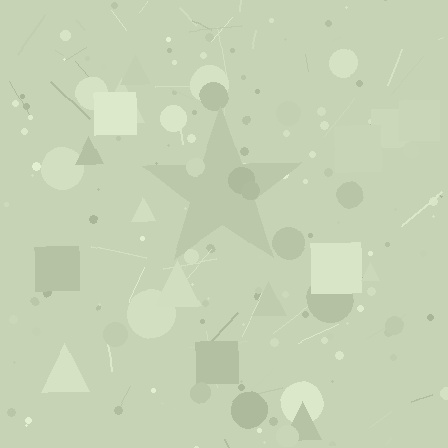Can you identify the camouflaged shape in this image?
The camouflaged shape is a star.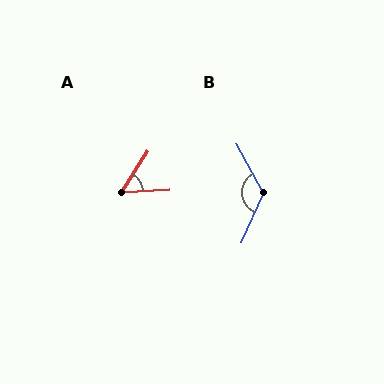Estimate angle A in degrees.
Approximately 55 degrees.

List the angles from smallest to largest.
A (55°), B (128°).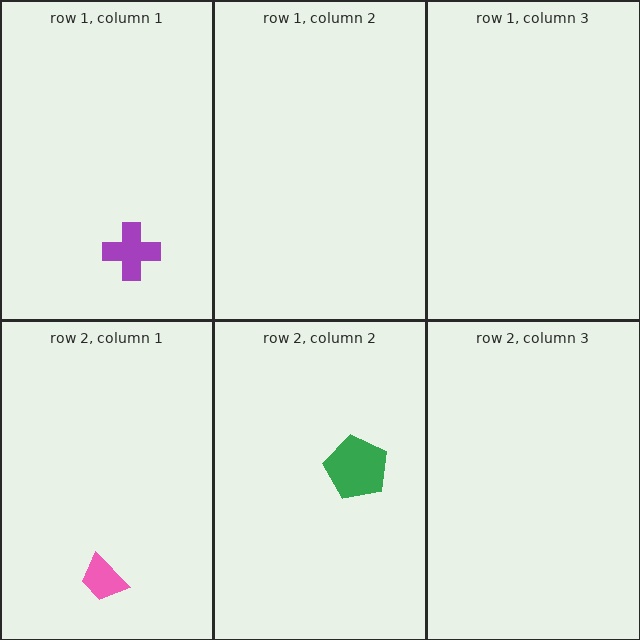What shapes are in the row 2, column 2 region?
The green pentagon.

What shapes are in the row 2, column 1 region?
The pink trapezoid.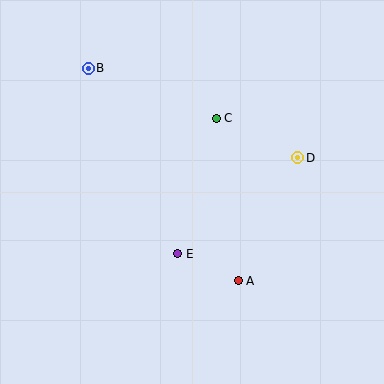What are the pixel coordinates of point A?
Point A is at (238, 281).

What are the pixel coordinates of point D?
Point D is at (298, 158).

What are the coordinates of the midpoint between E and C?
The midpoint between E and C is at (197, 186).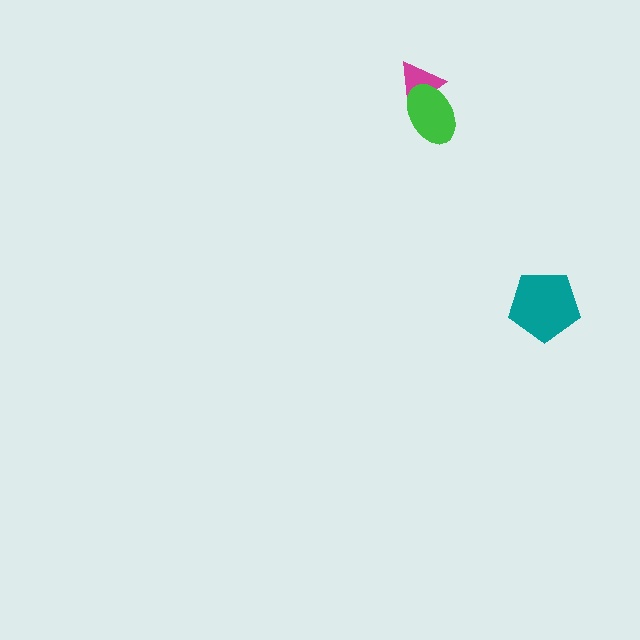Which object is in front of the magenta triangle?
The green ellipse is in front of the magenta triangle.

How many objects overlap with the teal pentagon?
0 objects overlap with the teal pentagon.